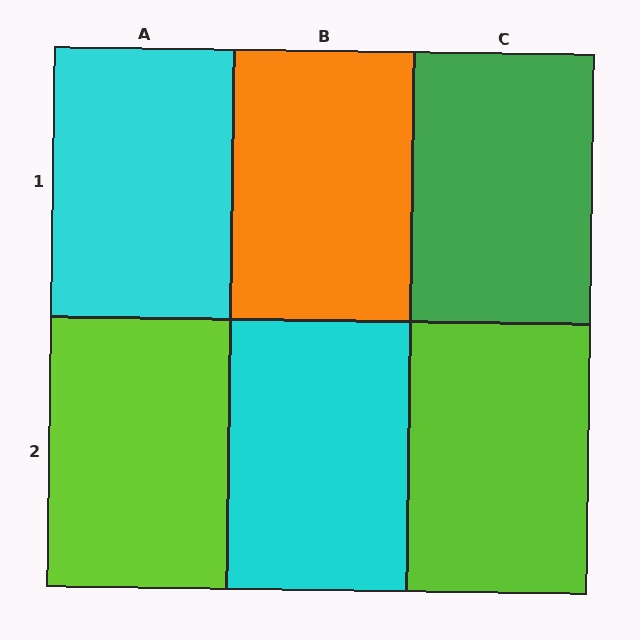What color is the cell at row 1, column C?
Green.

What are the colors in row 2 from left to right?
Lime, cyan, lime.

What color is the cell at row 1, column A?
Cyan.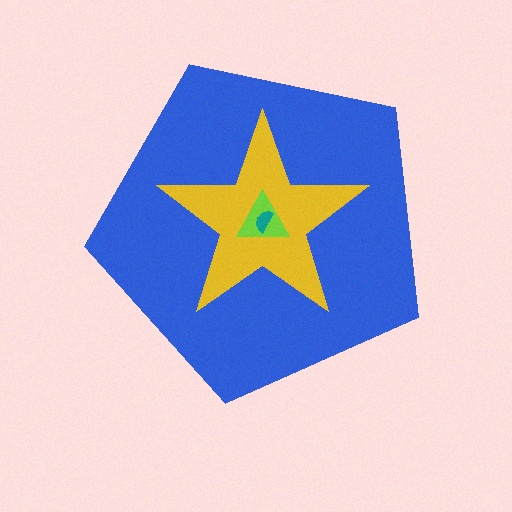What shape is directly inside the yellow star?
The lime triangle.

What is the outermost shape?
The blue pentagon.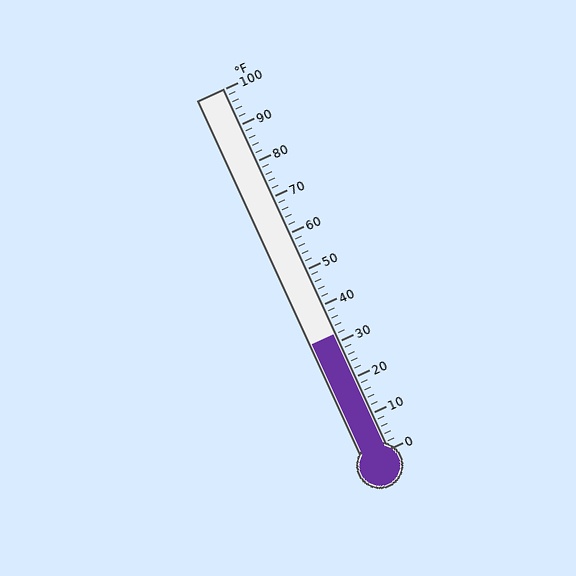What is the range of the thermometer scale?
The thermometer scale ranges from 0°F to 100°F.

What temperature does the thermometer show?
The thermometer shows approximately 32°F.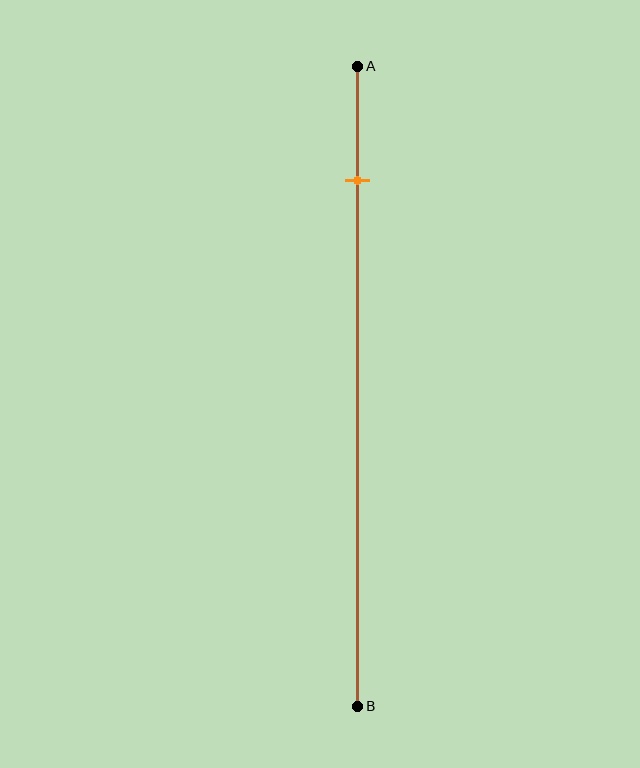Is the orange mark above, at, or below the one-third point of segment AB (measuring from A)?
The orange mark is above the one-third point of segment AB.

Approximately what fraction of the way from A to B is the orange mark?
The orange mark is approximately 20% of the way from A to B.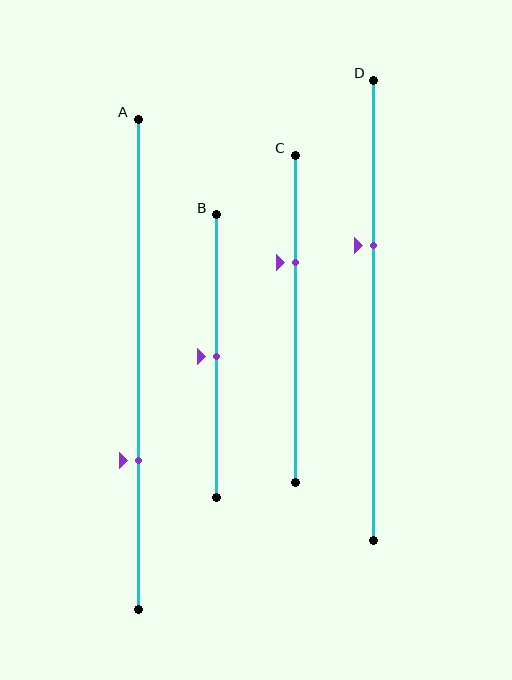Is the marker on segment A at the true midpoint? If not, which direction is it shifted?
No, the marker on segment A is shifted downward by about 20% of the segment length.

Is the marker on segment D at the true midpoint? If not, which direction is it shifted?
No, the marker on segment D is shifted upward by about 14% of the segment length.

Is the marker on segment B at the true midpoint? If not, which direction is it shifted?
Yes, the marker on segment B is at the true midpoint.